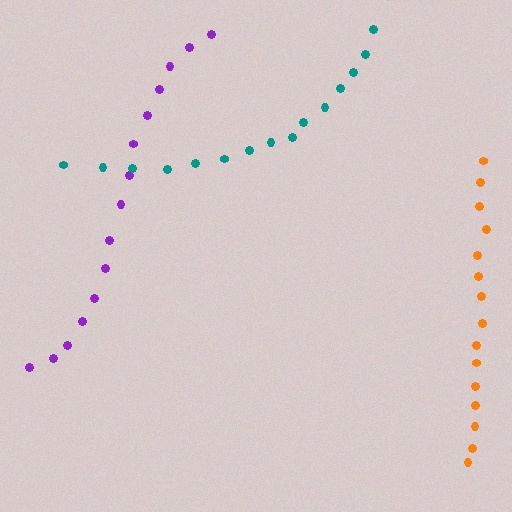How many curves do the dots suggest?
There are 3 distinct paths.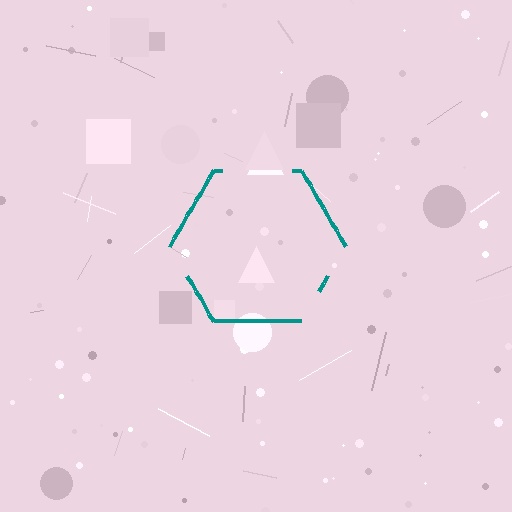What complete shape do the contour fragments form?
The contour fragments form a hexagon.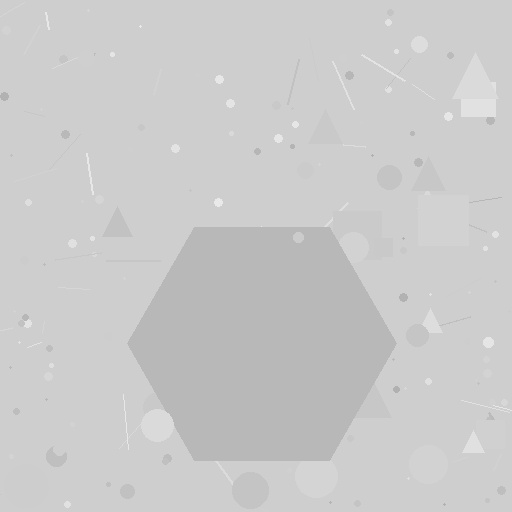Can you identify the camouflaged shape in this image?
The camouflaged shape is a hexagon.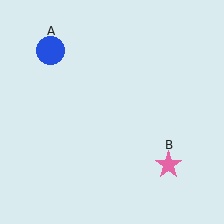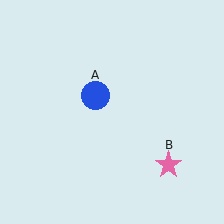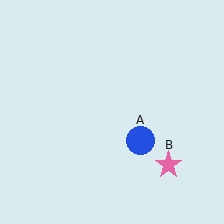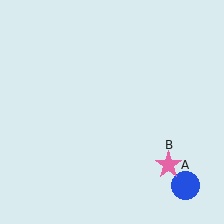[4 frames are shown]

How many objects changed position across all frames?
1 object changed position: blue circle (object A).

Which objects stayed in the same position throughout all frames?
Pink star (object B) remained stationary.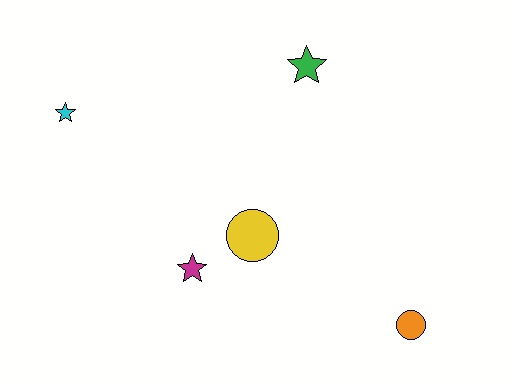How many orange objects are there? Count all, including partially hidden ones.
There is 1 orange object.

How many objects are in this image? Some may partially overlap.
There are 5 objects.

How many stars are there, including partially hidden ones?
There are 3 stars.